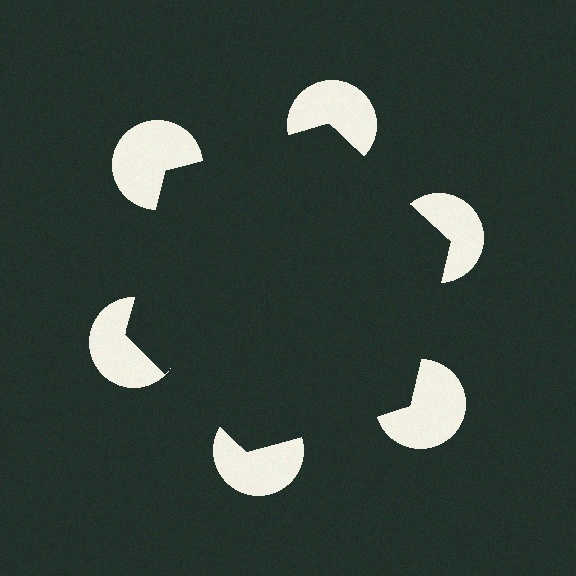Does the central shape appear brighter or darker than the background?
It typically appears slightly darker than the background, even though no actual brightness change is drawn.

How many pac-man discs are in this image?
There are 6 — one at each vertex of the illusory hexagon.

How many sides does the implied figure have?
6 sides.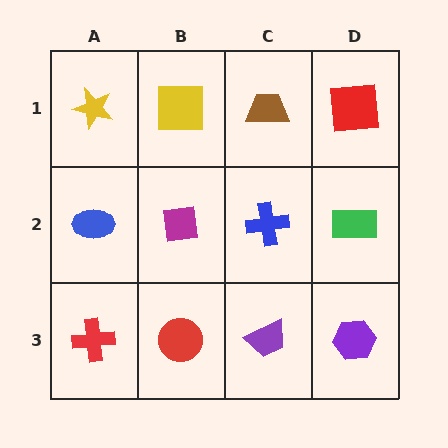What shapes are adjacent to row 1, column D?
A green rectangle (row 2, column D), a brown trapezoid (row 1, column C).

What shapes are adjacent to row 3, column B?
A magenta square (row 2, column B), a red cross (row 3, column A), a purple trapezoid (row 3, column C).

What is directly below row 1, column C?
A blue cross.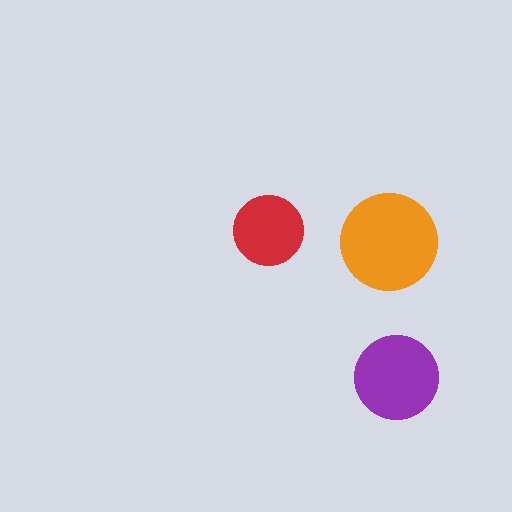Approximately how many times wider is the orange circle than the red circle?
About 1.5 times wider.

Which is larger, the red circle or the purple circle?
The purple one.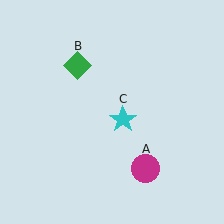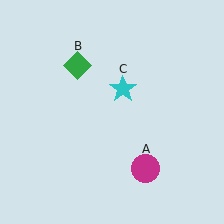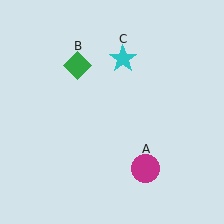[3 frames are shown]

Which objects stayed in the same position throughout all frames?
Magenta circle (object A) and green diamond (object B) remained stationary.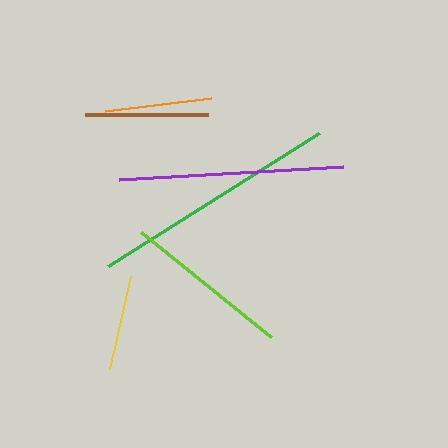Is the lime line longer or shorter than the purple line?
The purple line is longer than the lime line.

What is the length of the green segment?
The green segment is approximately 249 pixels long.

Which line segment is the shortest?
The yellow line is the shortest at approximately 95 pixels.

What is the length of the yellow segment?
The yellow segment is approximately 95 pixels long.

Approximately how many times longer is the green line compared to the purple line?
The green line is approximately 1.1 times the length of the purple line.